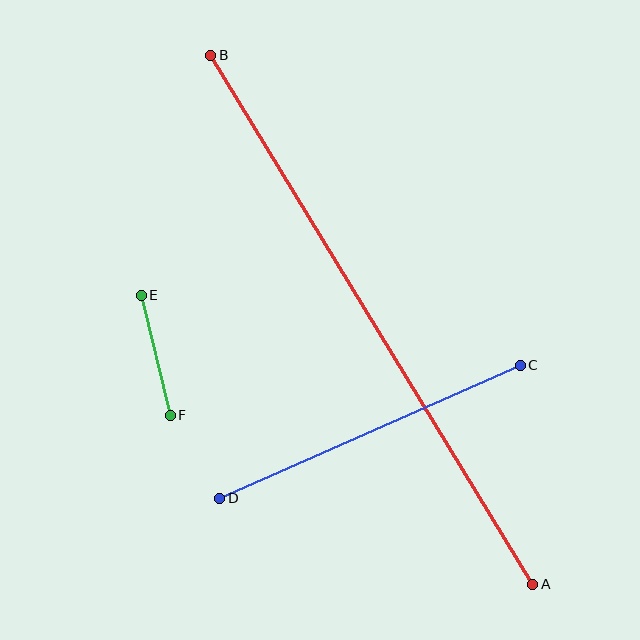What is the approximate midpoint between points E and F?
The midpoint is at approximately (156, 355) pixels.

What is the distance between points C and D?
The distance is approximately 328 pixels.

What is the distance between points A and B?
The distance is approximately 619 pixels.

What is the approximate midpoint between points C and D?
The midpoint is at approximately (370, 432) pixels.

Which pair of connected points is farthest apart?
Points A and B are farthest apart.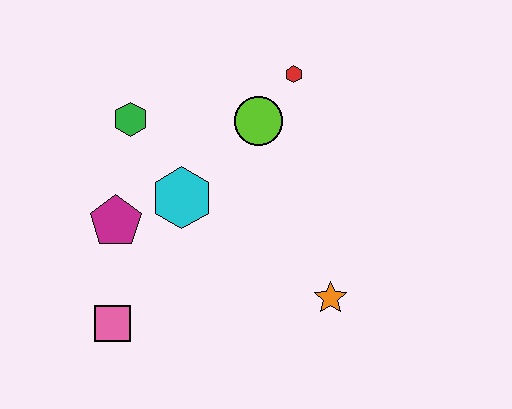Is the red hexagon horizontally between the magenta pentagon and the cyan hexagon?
No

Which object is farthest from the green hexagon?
The orange star is farthest from the green hexagon.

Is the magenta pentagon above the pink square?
Yes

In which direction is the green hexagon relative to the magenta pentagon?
The green hexagon is above the magenta pentagon.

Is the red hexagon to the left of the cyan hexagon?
No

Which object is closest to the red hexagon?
The lime circle is closest to the red hexagon.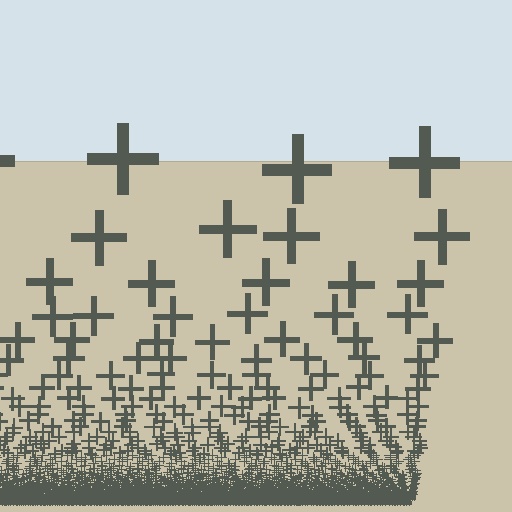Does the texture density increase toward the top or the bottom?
Density increases toward the bottom.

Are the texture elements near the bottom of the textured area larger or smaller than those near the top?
Smaller. The gradient is inverted — elements near the bottom are smaller and denser.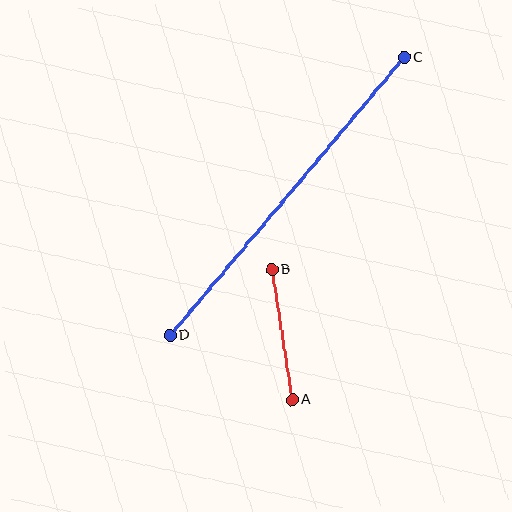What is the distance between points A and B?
The distance is approximately 132 pixels.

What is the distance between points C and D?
The distance is approximately 363 pixels.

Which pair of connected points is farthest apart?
Points C and D are farthest apart.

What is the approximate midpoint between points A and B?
The midpoint is at approximately (282, 335) pixels.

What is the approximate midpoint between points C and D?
The midpoint is at approximately (287, 197) pixels.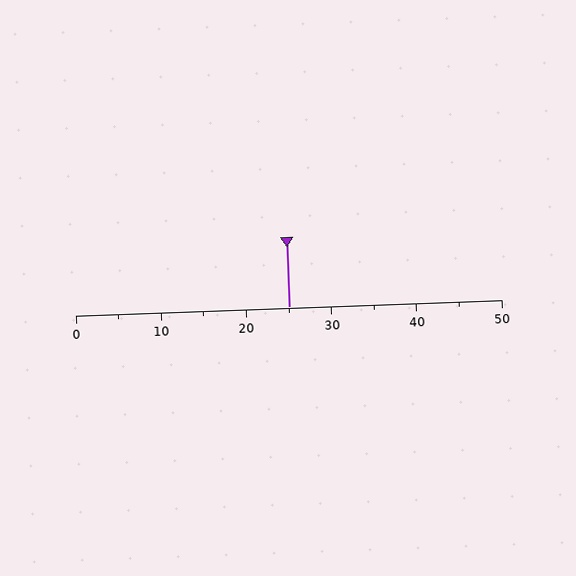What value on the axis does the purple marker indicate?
The marker indicates approximately 25.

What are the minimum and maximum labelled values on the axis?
The axis runs from 0 to 50.